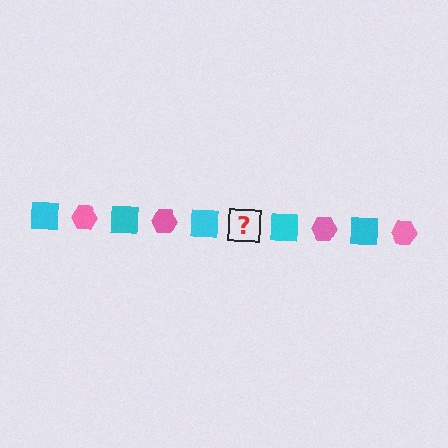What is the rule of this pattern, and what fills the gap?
The rule is that the pattern alternates between cyan square and pink hexagon. The gap should be filled with a pink hexagon.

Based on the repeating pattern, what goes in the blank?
The blank should be a pink hexagon.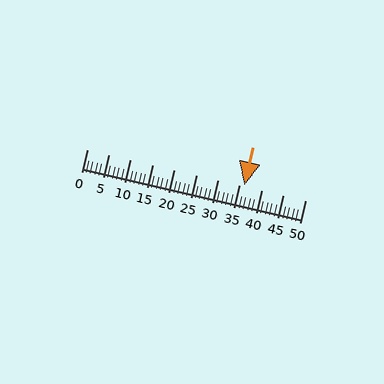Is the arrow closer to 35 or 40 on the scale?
The arrow is closer to 35.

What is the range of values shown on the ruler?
The ruler shows values from 0 to 50.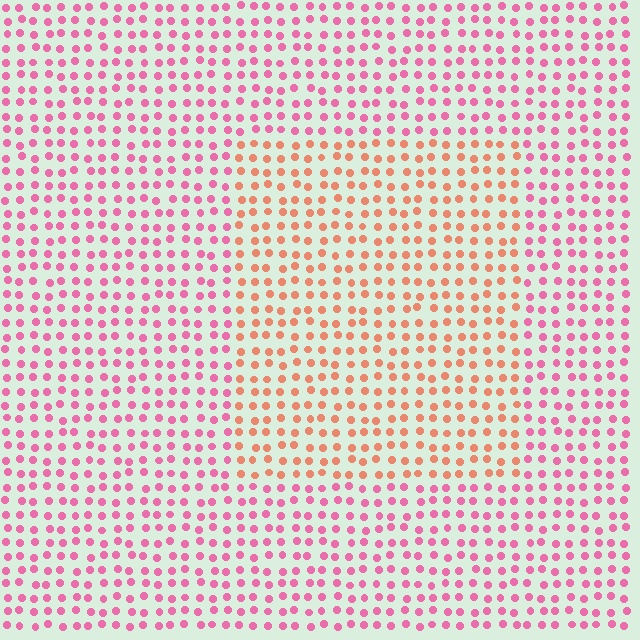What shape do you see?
I see a rectangle.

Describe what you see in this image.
The image is filled with small pink elements in a uniform arrangement. A rectangle-shaped region is visible where the elements are tinted to a slightly different hue, forming a subtle color boundary.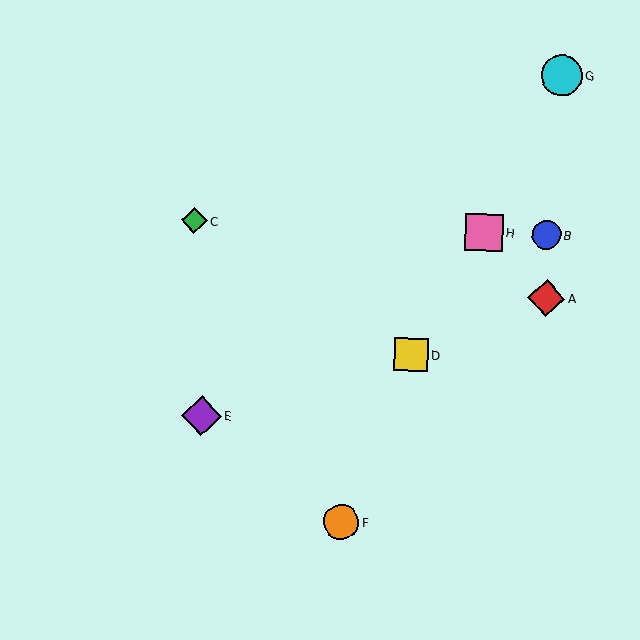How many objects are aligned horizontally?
3 objects (B, C, H) are aligned horizontally.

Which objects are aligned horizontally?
Objects B, C, H are aligned horizontally.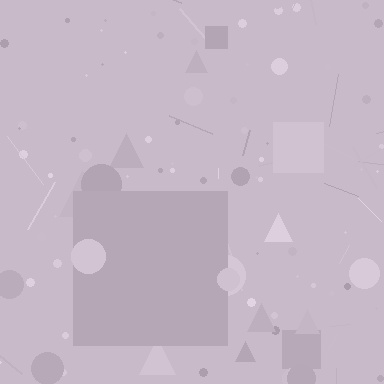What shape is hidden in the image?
A square is hidden in the image.